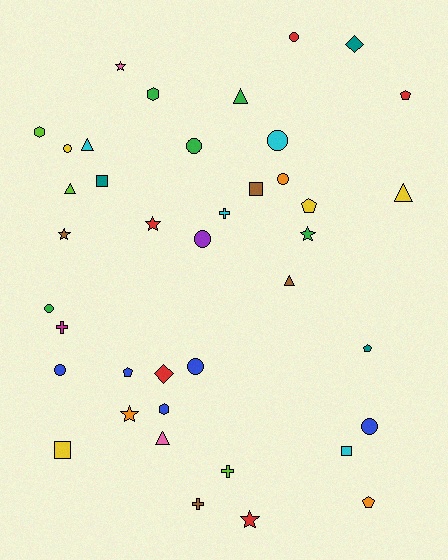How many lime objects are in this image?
There are 3 lime objects.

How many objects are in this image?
There are 40 objects.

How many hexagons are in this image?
There are 3 hexagons.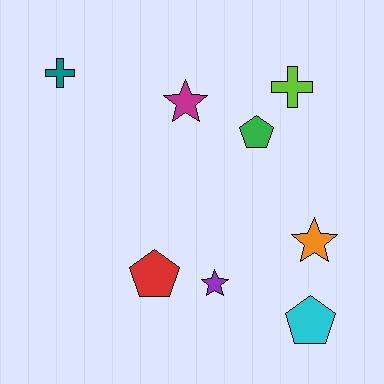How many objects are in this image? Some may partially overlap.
There are 8 objects.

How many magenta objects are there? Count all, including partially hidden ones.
There is 1 magenta object.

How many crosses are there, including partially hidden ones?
There are 2 crosses.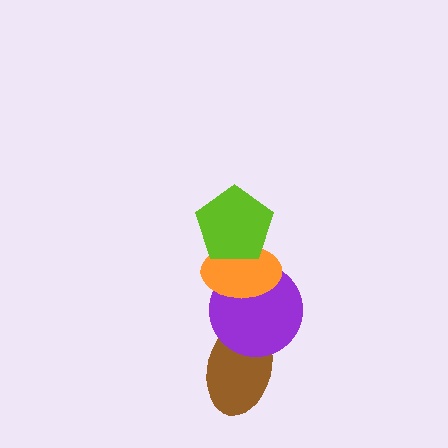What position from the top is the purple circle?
The purple circle is 3rd from the top.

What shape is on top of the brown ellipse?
The purple circle is on top of the brown ellipse.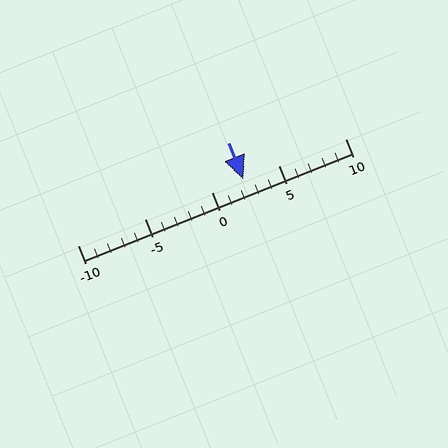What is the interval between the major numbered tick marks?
The major tick marks are spaced 5 units apart.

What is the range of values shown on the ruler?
The ruler shows values from -10 to 10.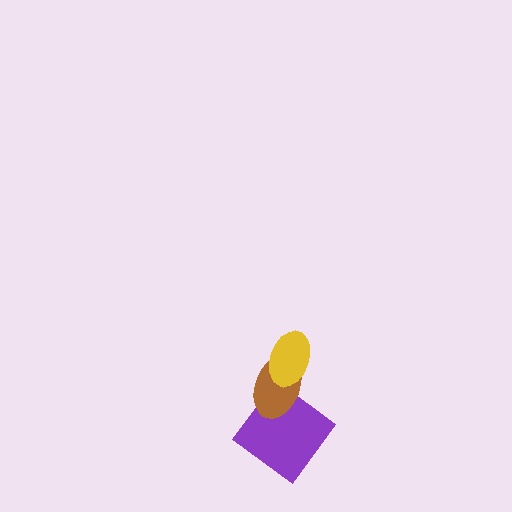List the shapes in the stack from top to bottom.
From top to bottom: the yellow ellipse, the brown ellipse, the purple diamond.